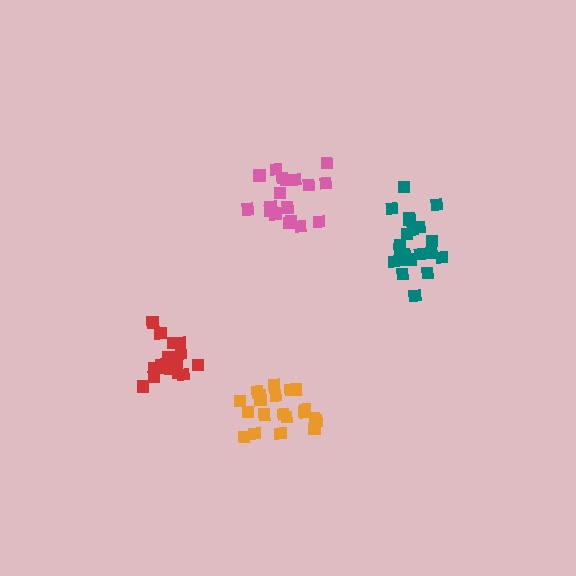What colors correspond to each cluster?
The clusters are colored: pink, red, teal, orange.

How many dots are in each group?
Group 1: 19 dots, Group 2: 16 dots, Group 3: 21 dots, Group 4: 20 dots (76 total).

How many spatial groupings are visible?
There are 4 spatial groupings.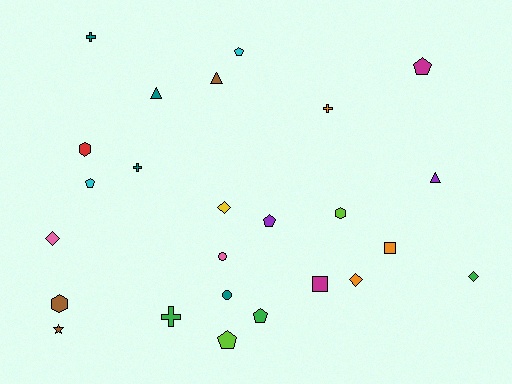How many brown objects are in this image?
There are 3 brown objects.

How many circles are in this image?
There are 2 circles.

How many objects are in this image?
There are 25 objects.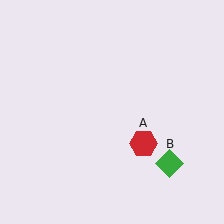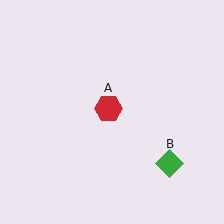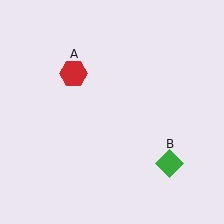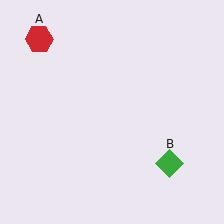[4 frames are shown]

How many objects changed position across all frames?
1 object changed position: red hexagon (object A).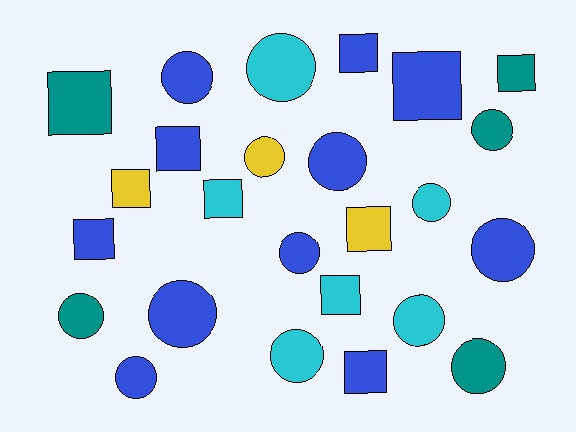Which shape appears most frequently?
Circle, with 14 objects.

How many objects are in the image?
There are 25 objects.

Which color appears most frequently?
Blue, with 11 objects.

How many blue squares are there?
There are 5 blue squares.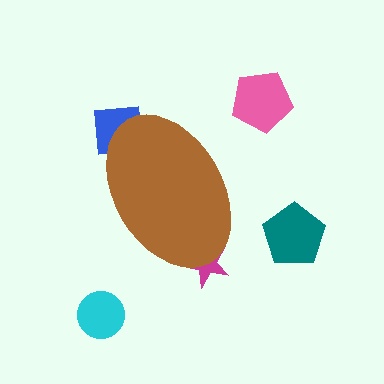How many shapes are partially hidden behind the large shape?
2 shapes are partially hidden.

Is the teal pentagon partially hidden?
No, the teal pentagon is fully visible.